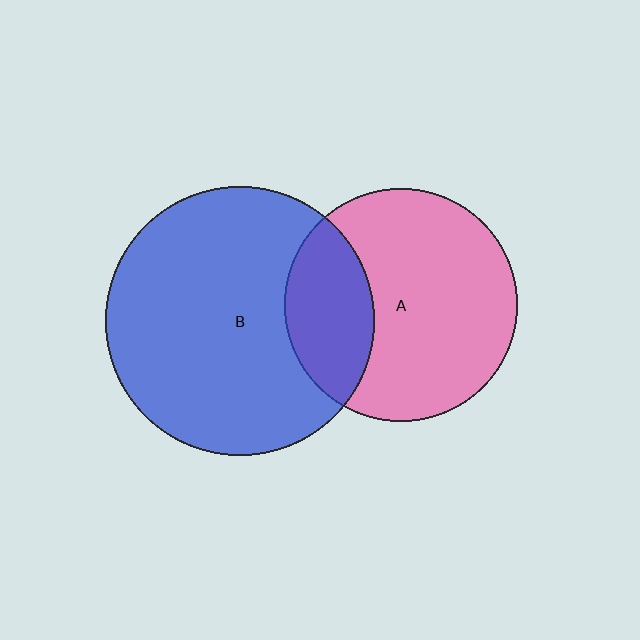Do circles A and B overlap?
Yes.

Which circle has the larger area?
Circle B (blue).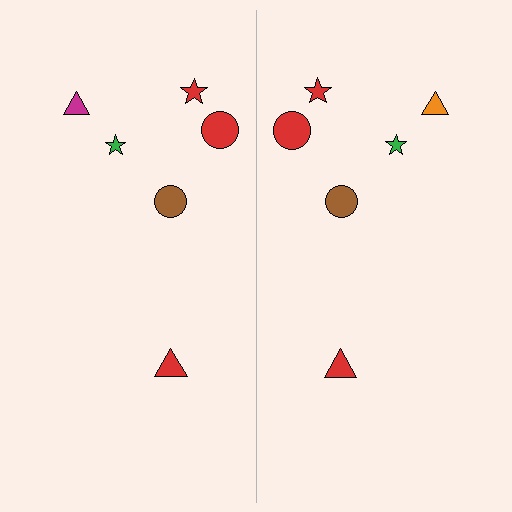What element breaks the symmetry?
The orange triangle on the right side breaks the symmetry — its mirror counterpart is magenta.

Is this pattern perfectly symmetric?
No, the pattern is not perfectly symmetric. The orange triangle on the right side breaks the symmetry — its mirror counterpart is magenta.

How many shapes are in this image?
There are 12 shapes in this image.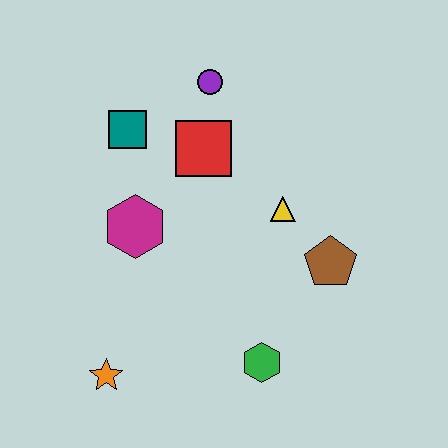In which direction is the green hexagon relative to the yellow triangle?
The green hexagon is below the yellow triangle.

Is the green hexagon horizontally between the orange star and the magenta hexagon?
No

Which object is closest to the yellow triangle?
The brown pentagon is closest to the yellow triangle.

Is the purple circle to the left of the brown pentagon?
Yes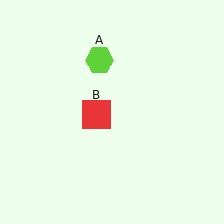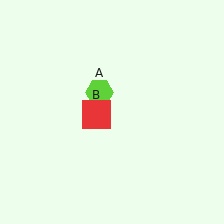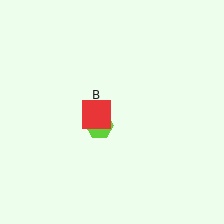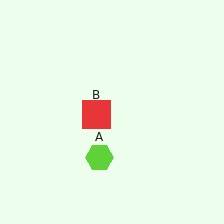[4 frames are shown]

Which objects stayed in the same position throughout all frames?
Red square (object B) remained stationary.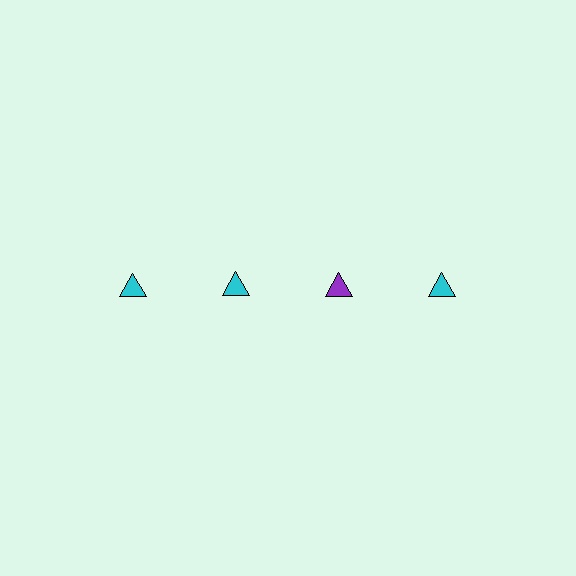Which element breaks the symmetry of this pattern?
The purple triangle in the top row, center column breaks the symmetry. All other shapes are cyan triangles.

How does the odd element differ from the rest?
It has a different color: purple instead of cyan.